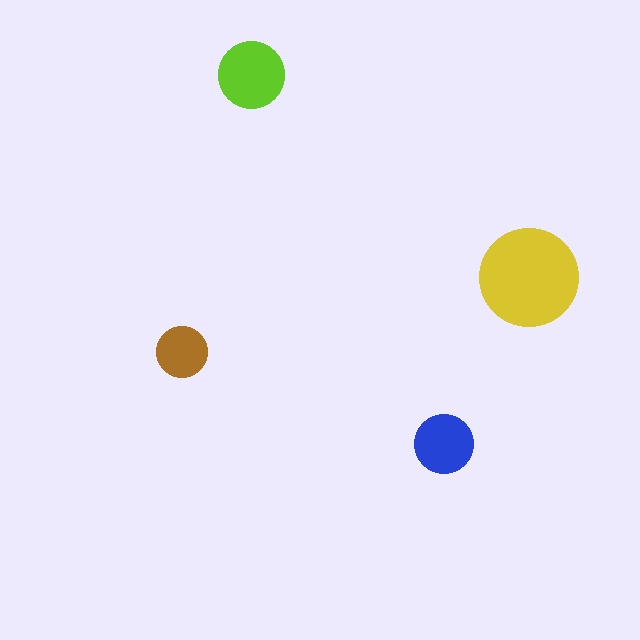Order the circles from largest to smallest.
the yellow one, the lime one, the blue one, the brown one.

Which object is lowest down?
The blue circle is bottommost.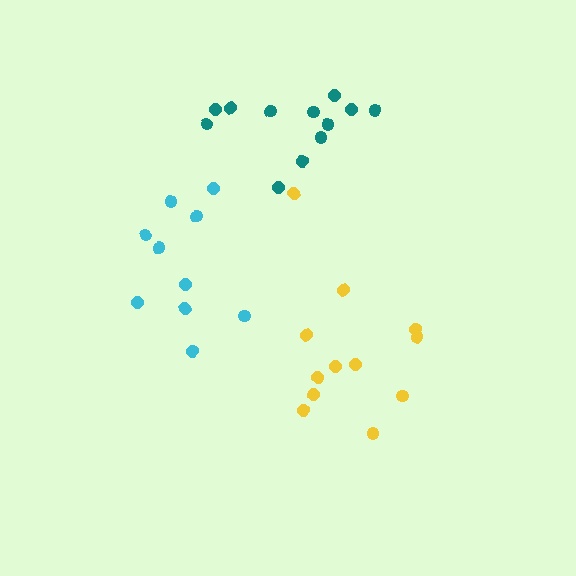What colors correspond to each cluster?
The clusters are colored: yellow, cyan, teal.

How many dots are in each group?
Group 1: 12 dots, Group 2: 10 dots, Group 3: 12 dots (34 total).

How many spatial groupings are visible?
There are 3 spatial groupings.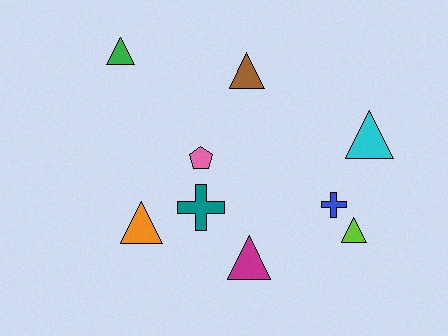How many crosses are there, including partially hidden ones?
There are 2 crosses.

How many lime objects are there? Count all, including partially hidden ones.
There is 1 lime object.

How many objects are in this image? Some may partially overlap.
There are 9 objects.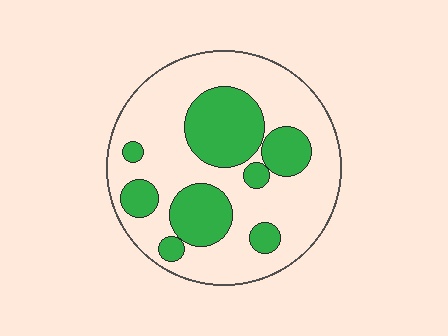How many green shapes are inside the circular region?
8.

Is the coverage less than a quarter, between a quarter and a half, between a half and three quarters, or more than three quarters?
Between a quarter and a half.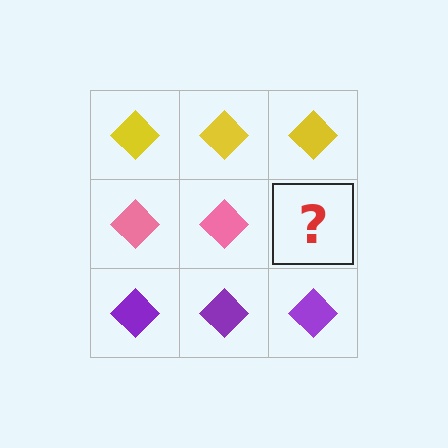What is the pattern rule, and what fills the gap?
The rule is that each row has a consistent color. The gap should be filled with a pink diamond.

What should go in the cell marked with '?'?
The missing cell should contain a pink diamond.